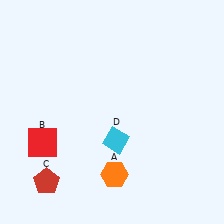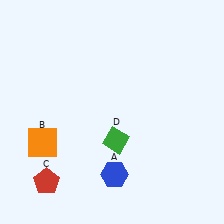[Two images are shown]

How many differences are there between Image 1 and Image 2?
There are 3 differences between the two images.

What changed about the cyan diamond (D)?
In Image 1, D is cyan. In Image 2, it changed to green.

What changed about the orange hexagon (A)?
In Image 1, A is orange. In Image 2, it changed to blue.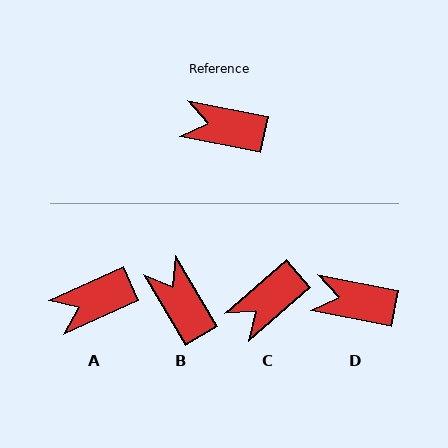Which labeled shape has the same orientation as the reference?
D.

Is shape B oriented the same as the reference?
No, it is off by about 49 degrees.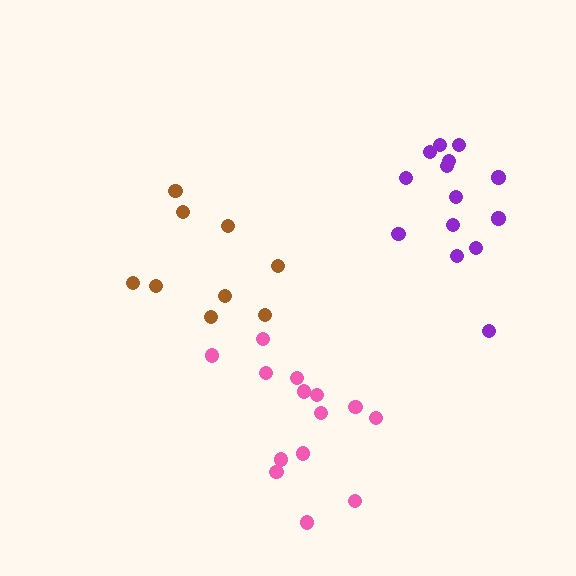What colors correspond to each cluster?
The clusters are colored: brown, purple, pink.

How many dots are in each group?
Group 1: 9 dots, Group 2: 14 dots, Group 3: 14 dots (37 total).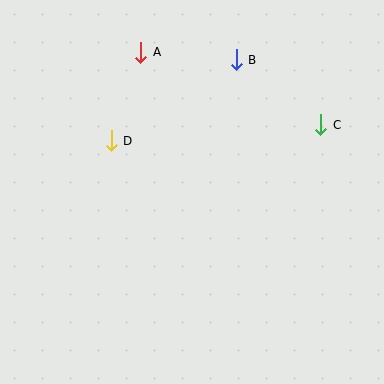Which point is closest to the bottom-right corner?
Point C is closest to the bottom-right corner.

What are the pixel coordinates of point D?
Point D is at (111, 141).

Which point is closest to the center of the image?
Point D at (111, 141) is closest to the center.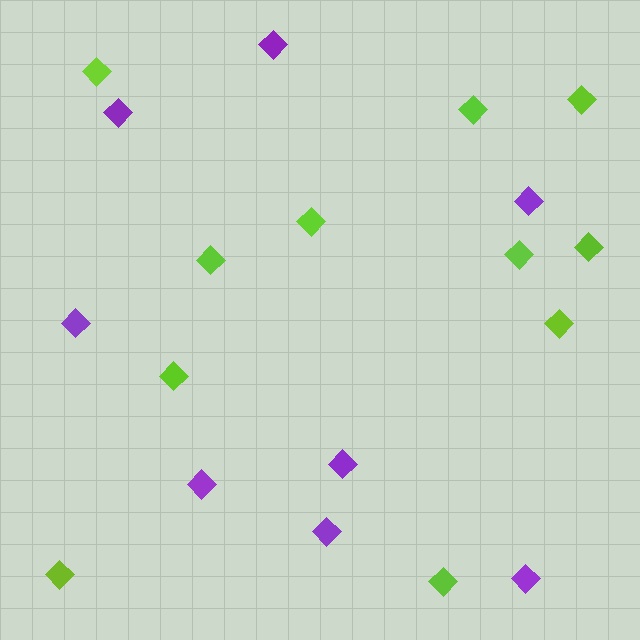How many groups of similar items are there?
There are 2 groups: one group of purple diamonds (8) and one group of lime diamonds (11).